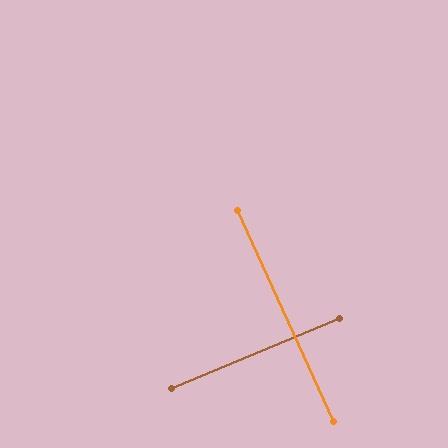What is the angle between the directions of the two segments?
Approximately 88 degrees.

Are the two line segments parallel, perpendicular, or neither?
Perpendicular — they meet at approximately 88°.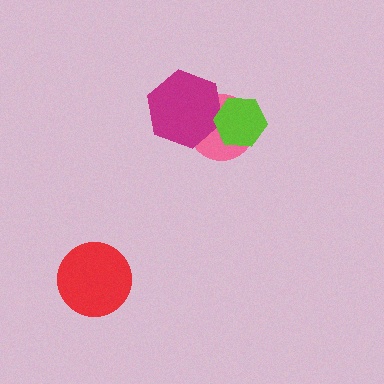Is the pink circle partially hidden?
Yes, it is partially covered by another shape.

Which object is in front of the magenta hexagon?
The lime hexagon is in front of the magenta hexagon.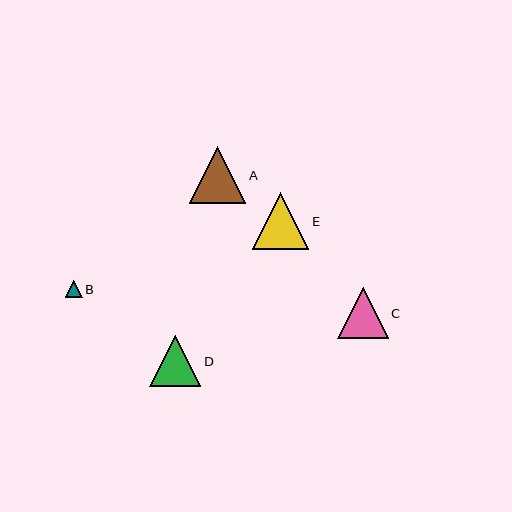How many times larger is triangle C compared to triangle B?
Triangle C is approximately 3.0 times the size of triangle B.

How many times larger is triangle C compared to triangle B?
Triangle C is approximately 3.0 times the size of triangle B.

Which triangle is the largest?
Triangle A is the largest with a size of approximately 57 pixels.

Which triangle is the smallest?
Triangle B is the smallest with a size of approximately 17 pixels.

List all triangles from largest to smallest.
From largest to smallest: A, E, D, C, B.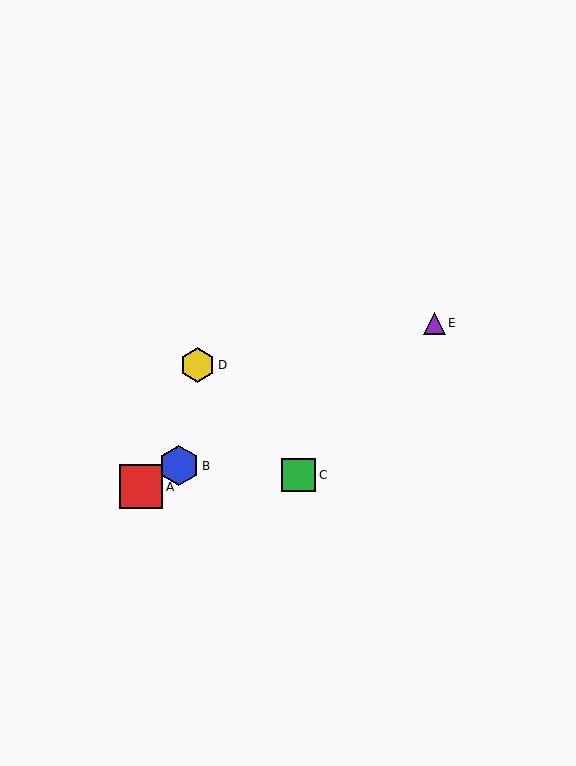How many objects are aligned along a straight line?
3 objects (A, B, E) are aligned along a straight line.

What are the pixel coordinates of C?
Object C is at (299, 475).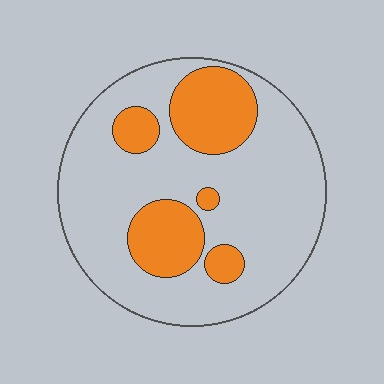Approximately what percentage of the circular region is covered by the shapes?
Approximately 25%.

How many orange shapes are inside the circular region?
5.